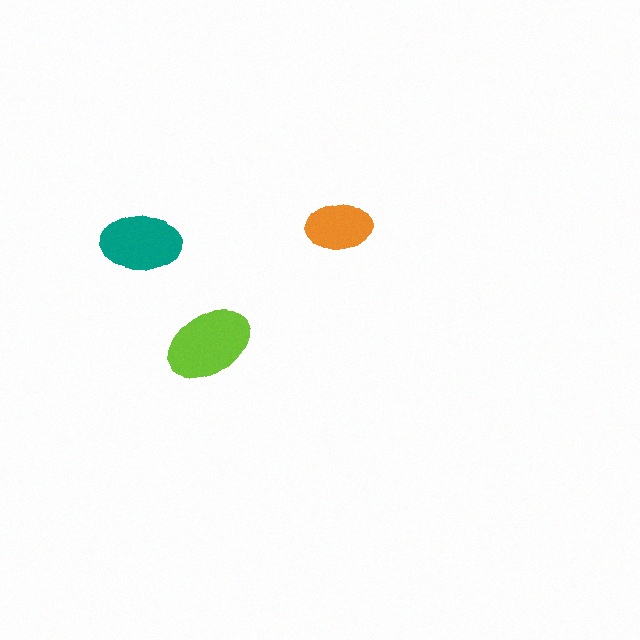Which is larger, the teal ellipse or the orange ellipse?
The teal one.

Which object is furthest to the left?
The teal ellipse is leftmost.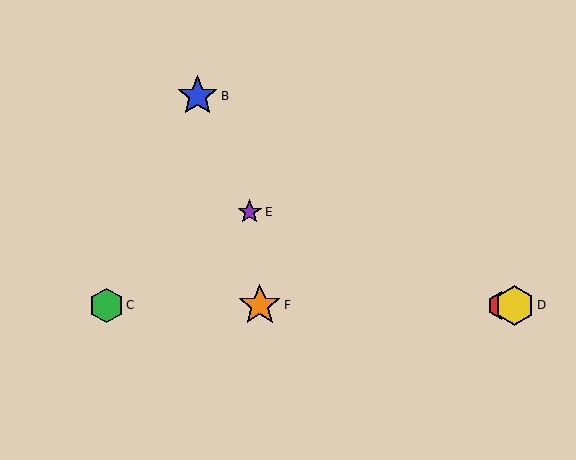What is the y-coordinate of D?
Object D is at y≈305.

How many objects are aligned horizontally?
4 objects (A, C, D, F) are aligned horizontally.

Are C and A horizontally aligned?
Yes, both are at y≈305.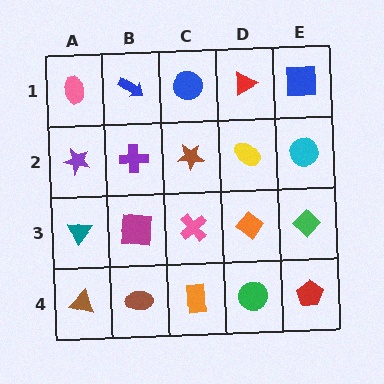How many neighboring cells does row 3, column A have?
3.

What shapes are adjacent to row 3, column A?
A purple star (row 2, column A), a brown triangle (row 4, column A), a magenta square (row 3, column B).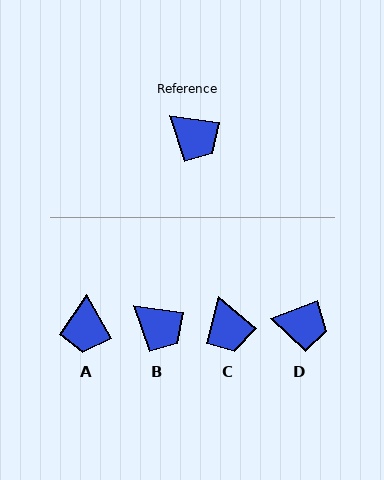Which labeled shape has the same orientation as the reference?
B.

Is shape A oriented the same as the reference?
No, it is off by about 53 degrees.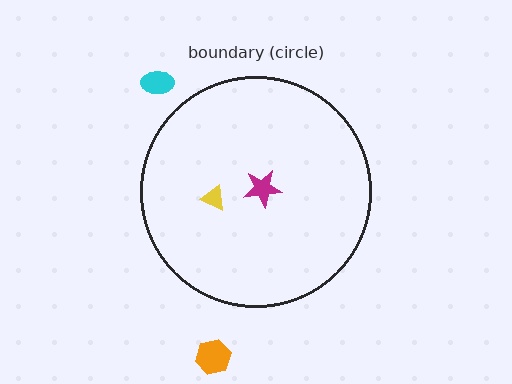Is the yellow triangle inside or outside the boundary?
Inside.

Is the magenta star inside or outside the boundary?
Inside.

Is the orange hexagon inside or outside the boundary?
Outside.